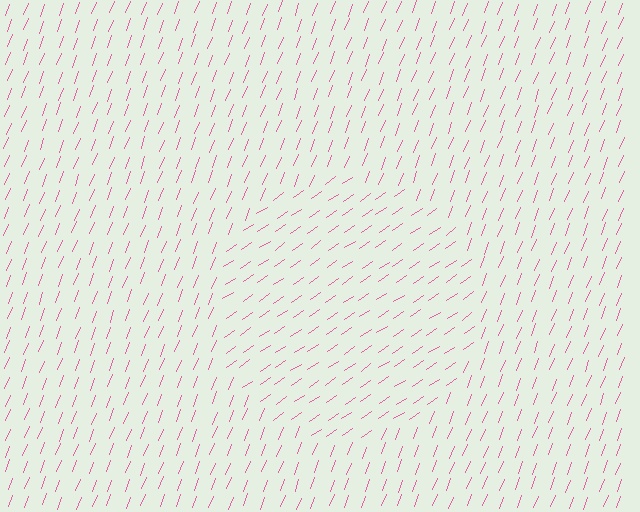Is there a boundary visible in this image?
Yes, there is a texture boundary formed by a change in line orientation.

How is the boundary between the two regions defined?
The boundary is defined purely by a change in line orientation (approximately 34 degrees difference). All lines are the same color and thickness.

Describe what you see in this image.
The image is filled with small pink line segments. A circle region in the image has lines oriented differently from the surrounding lines, creating a visible texture boundary.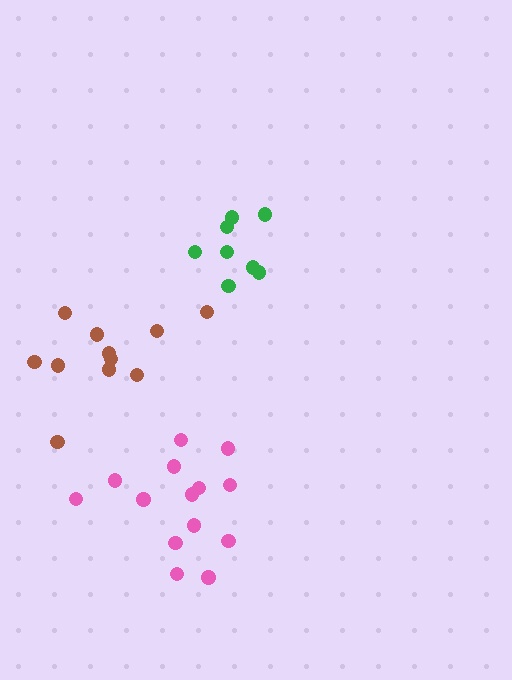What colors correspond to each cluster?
The clusters are colored: green, brown, pink.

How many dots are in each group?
Group 1: 8 dots, Group 2: 11 dots, Group 3: 14 dots (33 total).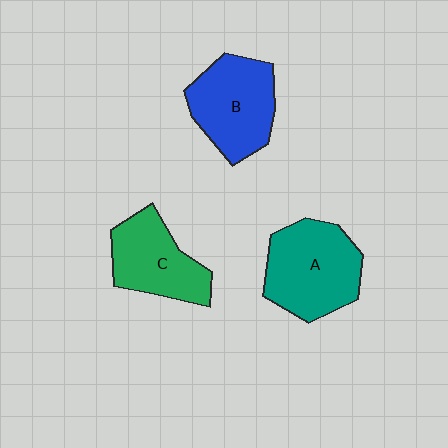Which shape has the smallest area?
Shape C (green).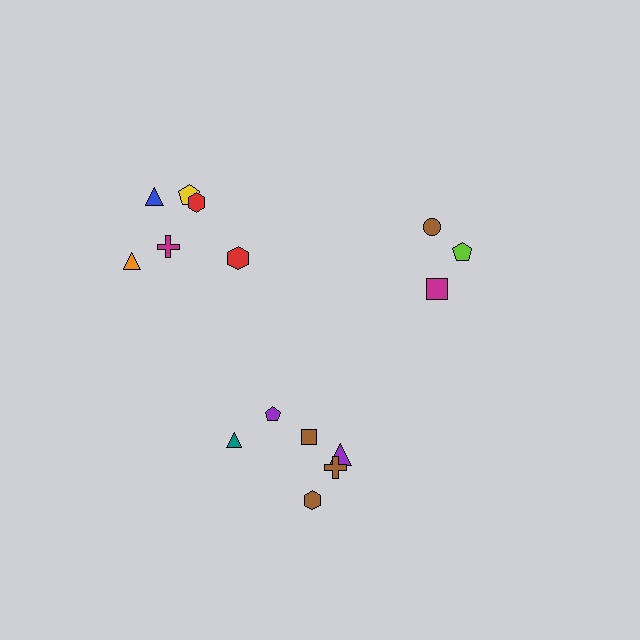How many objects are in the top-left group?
There are 6 objects.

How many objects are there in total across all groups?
There are 15 objects.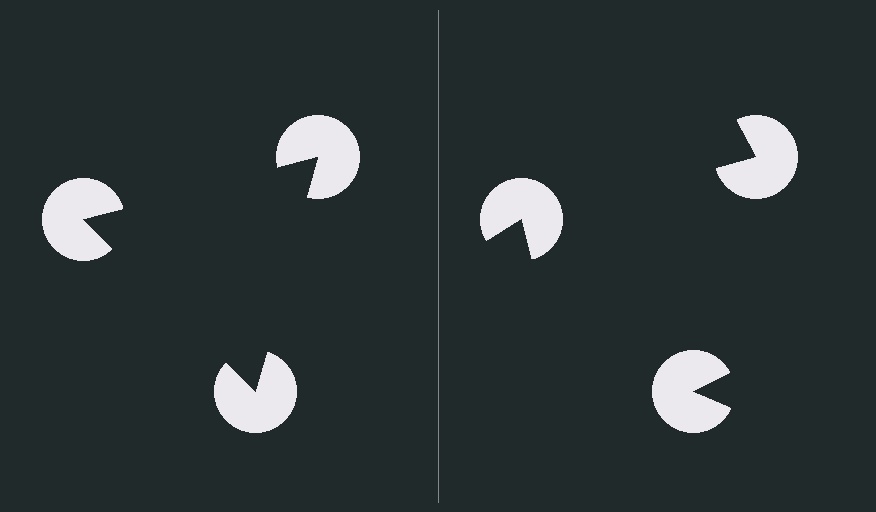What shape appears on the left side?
An illusory triangle.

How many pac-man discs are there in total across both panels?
6 — 3 on each side.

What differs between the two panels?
The pac-man discs are positioned identically on both sides; only the wedge orientations differ. On the left they align to a triangle; on the right they are misaligned.